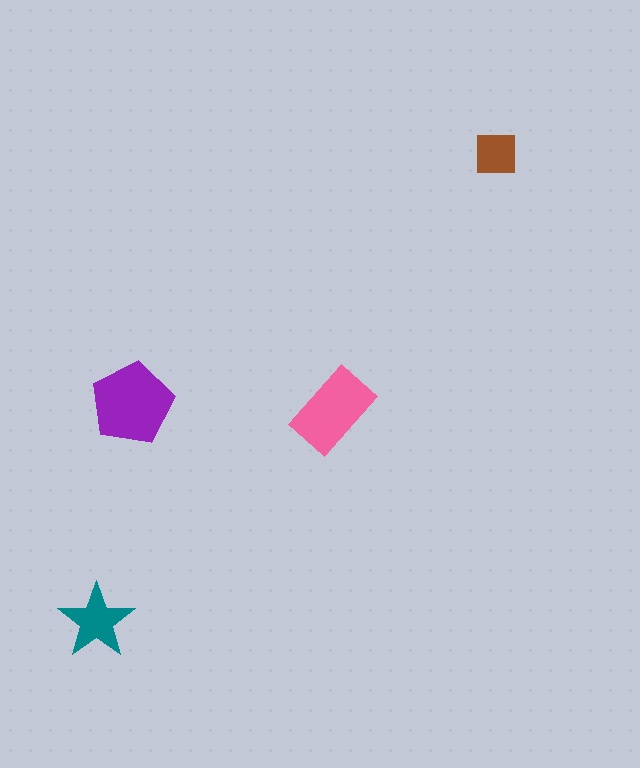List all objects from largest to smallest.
The purple pentagon, the pink rectangle, the teal star, the brown square.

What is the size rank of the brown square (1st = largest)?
4th.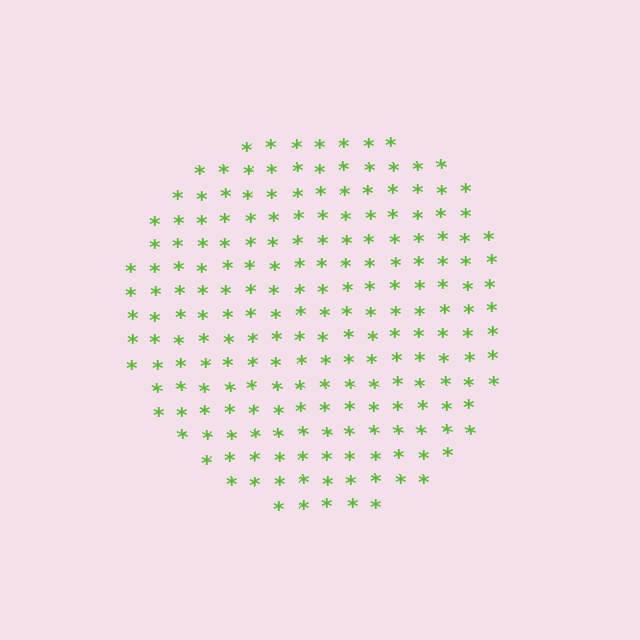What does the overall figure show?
The overall figure shows a circle.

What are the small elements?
The small elements are asterisks.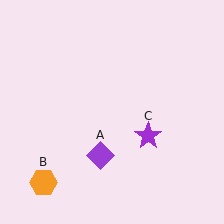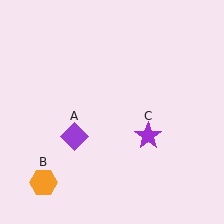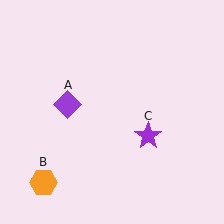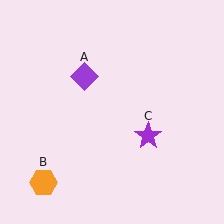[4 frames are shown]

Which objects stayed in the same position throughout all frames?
Orange hexagon (object B) and purple star (object C) remained stationary.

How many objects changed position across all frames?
1 object changed position: purple diamond (object A).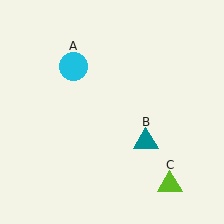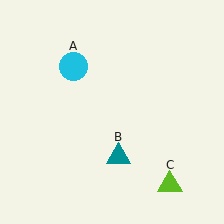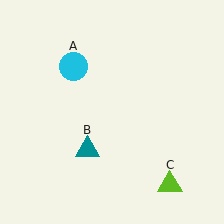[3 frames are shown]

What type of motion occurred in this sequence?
The teal triangle (object B) rotated clockwise around the center of the scene.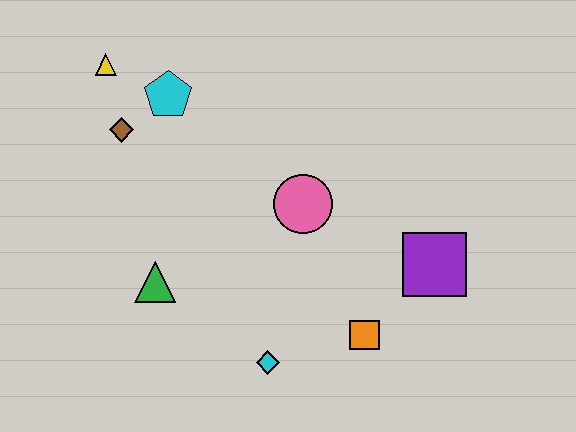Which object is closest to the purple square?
The orange square is closest to the purple square.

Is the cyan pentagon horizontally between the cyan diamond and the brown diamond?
Yes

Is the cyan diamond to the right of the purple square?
No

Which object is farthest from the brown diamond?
The purple square is farthest from the brown diamond.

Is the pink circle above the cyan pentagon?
No